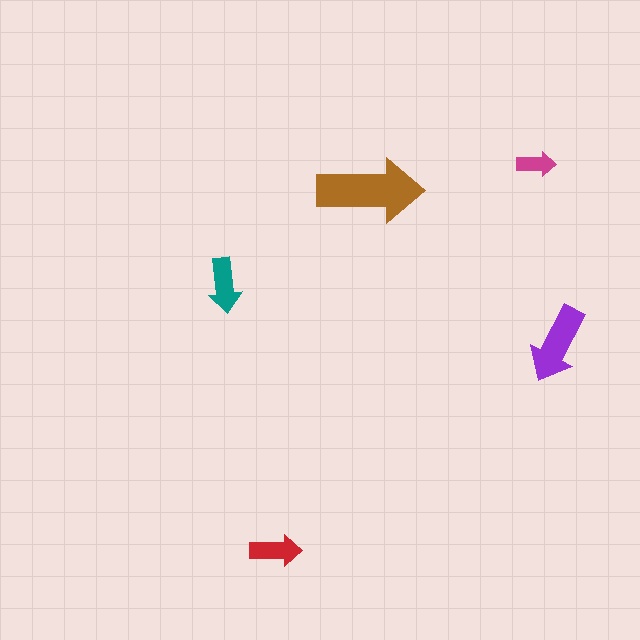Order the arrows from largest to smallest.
the brown one, the purple one, the teal one, the red one, the magenta one.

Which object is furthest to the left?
The teal arrow is leftmost.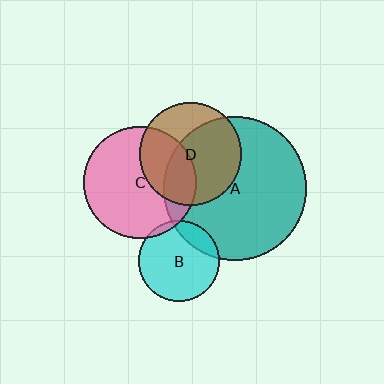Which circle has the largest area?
Circle A (teal).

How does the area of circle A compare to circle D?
Approximately 2.0 times.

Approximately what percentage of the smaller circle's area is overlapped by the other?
Approximately 40%.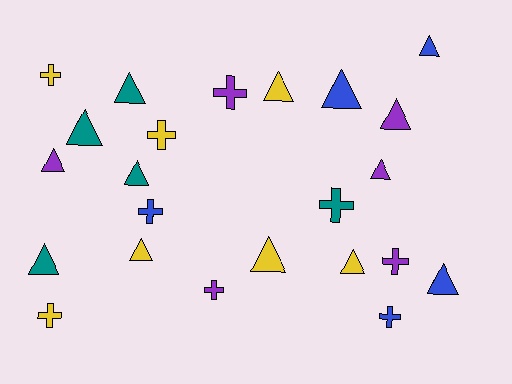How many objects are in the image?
There are 23 objects.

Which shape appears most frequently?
Triangle, with 14 objects.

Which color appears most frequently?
Yellow, with 7 objects.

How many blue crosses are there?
There are 2 blue crosses.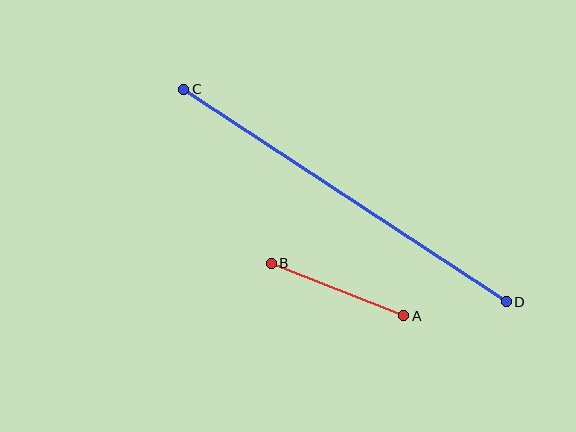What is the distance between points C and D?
The distance is approximately 386 pixels.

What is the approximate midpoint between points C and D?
The midpoint is at approximately (345, 195) pixels.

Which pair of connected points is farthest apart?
Points C and D are farthest apart.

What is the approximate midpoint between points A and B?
The midpoint is at approximately (338, 289) pixels.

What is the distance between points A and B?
The distance is approximately 143 pixels.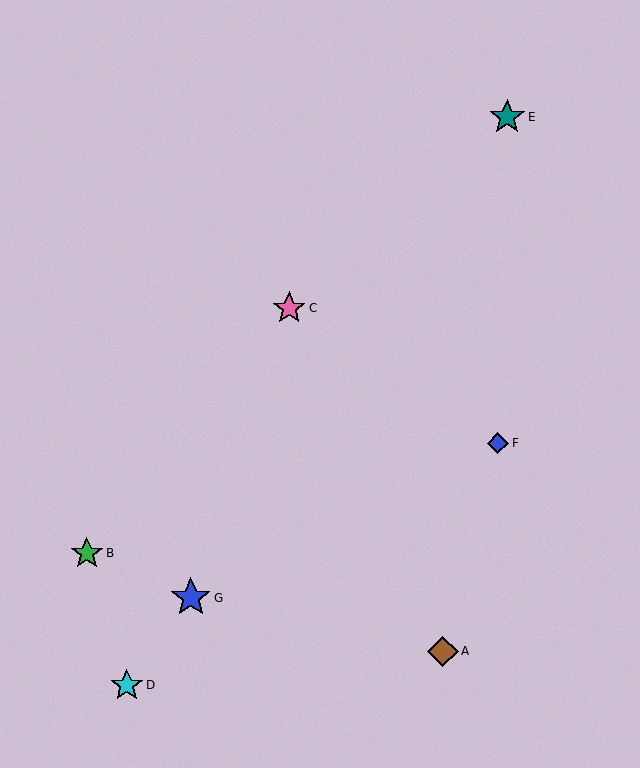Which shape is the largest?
The blue star (labeled G) is the largest.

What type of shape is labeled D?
Shape D is a cyan star.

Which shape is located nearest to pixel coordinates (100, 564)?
The green star (labeled B) at (87, 553) is nearest to that location.